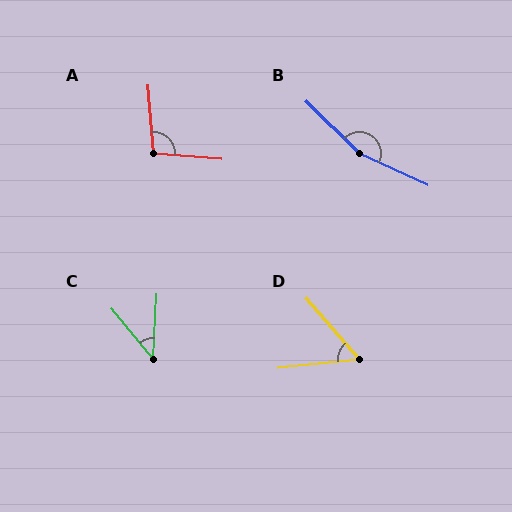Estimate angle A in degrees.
Approximately 99 degrees.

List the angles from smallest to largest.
C (42°), D (55°), A (99°), B (160°).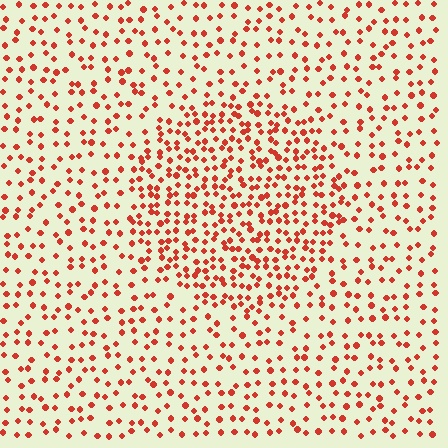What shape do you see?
I see a circle.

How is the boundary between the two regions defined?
The boundary is defined by a change in element density (approximately 1.9x ratio). All elements are the same color, size, and shape.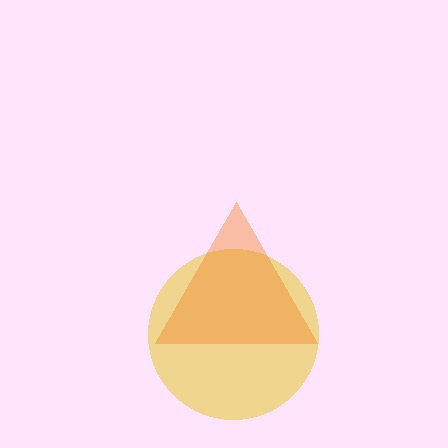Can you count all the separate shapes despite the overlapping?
Yes, there are 2 separate shapes.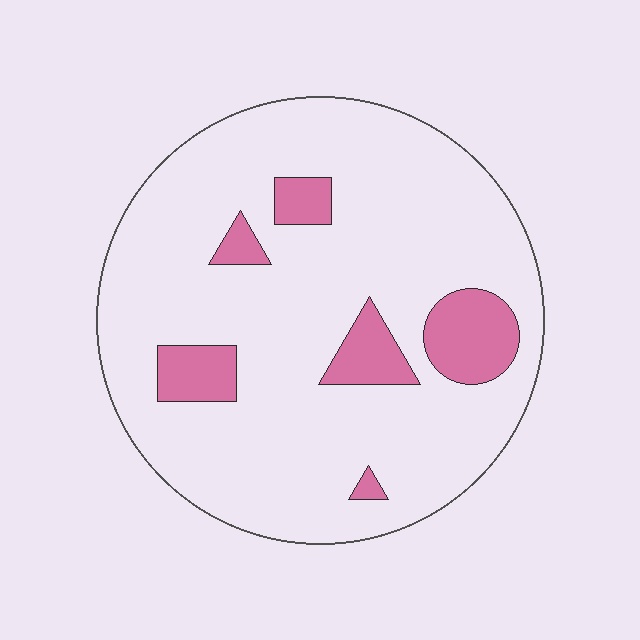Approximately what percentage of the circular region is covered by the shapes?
Approximately 15%.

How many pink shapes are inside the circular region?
6.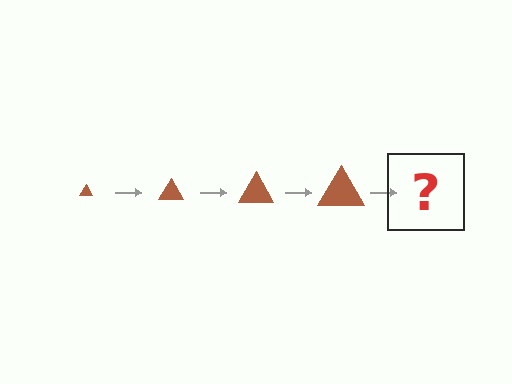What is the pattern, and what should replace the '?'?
The pattern is that the triangle gets progressively larger each step. The '?' should be a brown triangle, larger than the previous one.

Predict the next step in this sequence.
The next step is a brown triangle, larger than the previous one.